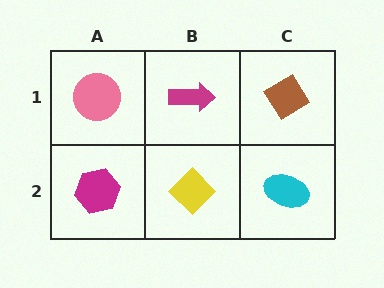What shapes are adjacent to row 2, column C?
A brown diamond (row 1, column C), a yellow diamond (row 2, column B).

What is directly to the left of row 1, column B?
A pink circle.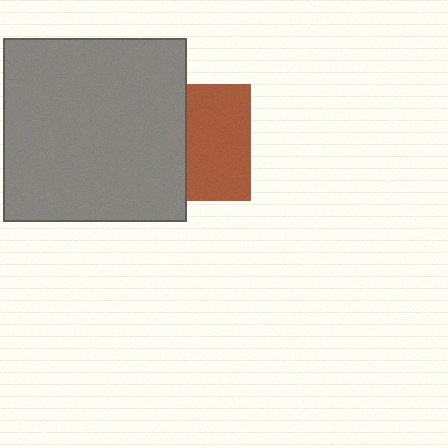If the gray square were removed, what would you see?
You would see the complete brown square.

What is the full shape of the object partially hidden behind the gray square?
The partially hidden object is a brown square.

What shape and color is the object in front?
The object in front is a gray square.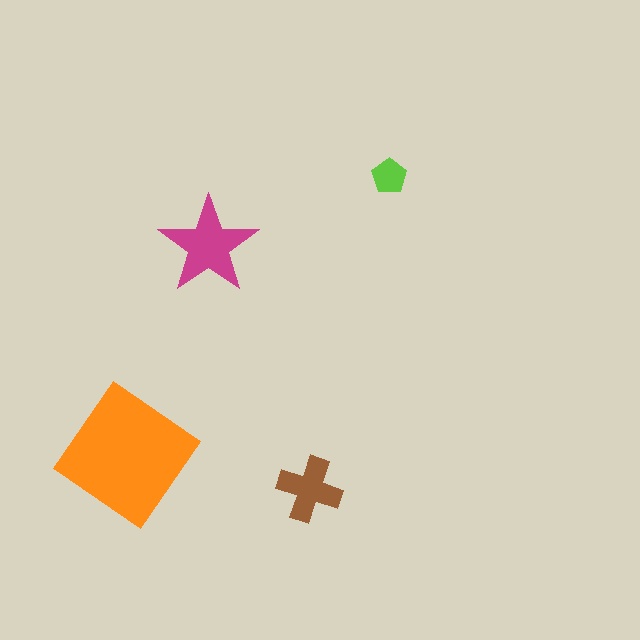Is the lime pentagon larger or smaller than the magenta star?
Smaller.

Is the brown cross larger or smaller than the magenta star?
Smaller.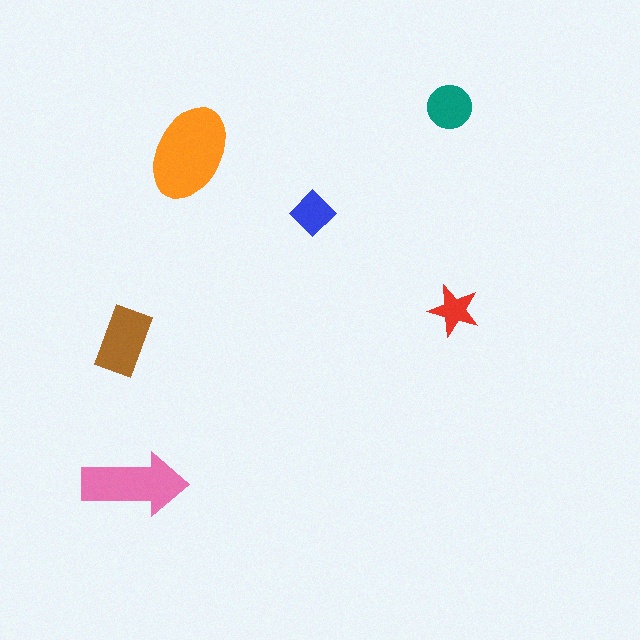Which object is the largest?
The orange ellipse.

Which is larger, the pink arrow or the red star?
The pink arrow.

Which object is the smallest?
The red star.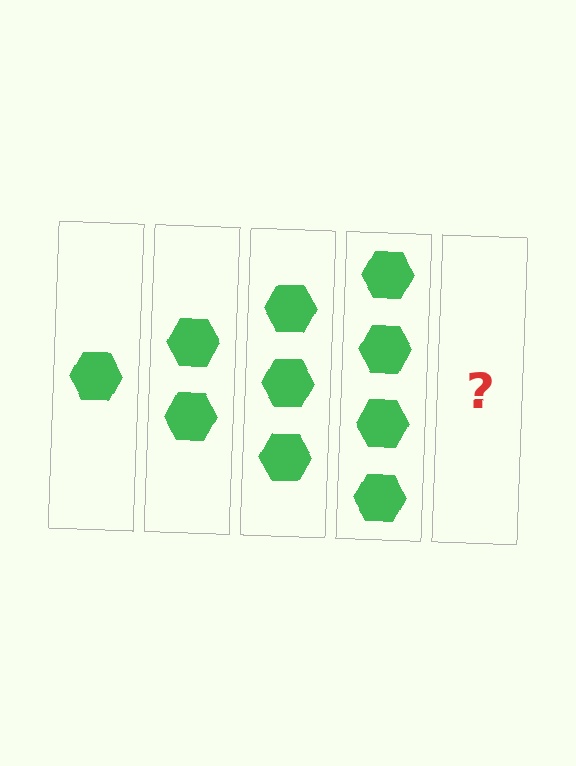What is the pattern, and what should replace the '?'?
The pattern is that each step adds one more hexagon. The '?' should be 5 hexagons.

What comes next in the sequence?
The next element should be 5 hexagons.